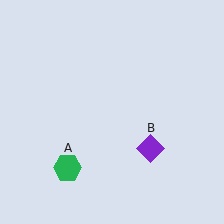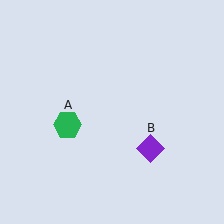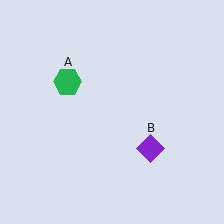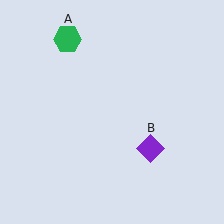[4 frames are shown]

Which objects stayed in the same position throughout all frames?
Purple diamond (object B) remained stationary.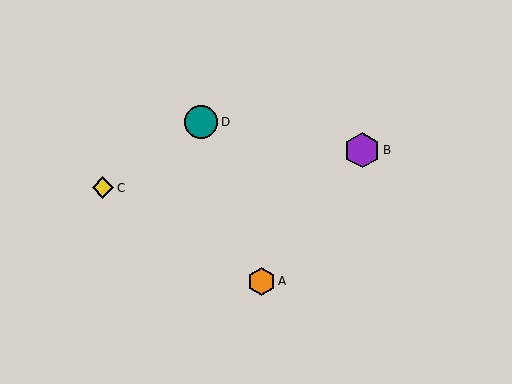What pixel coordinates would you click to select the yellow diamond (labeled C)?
Click at (103, 188) to select the yellow diamond C.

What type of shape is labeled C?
Shape C is a yellow diamond.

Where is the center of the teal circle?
The center of the teal circle is at (201, 122).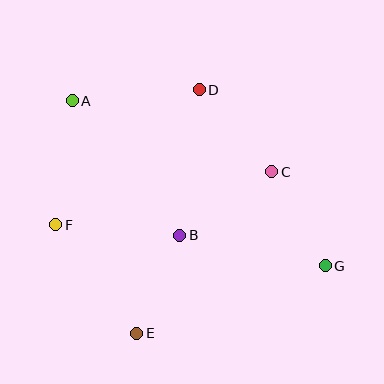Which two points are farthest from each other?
Points A and G are farthest from each other.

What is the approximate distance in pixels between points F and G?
The distance between F and G is approximately 272 pixels.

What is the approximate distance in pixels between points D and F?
The distance between D and F is approximately 197 pixels.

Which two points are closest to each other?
Points B and E are closest to each other.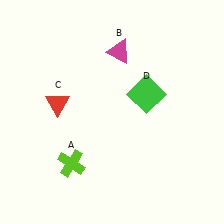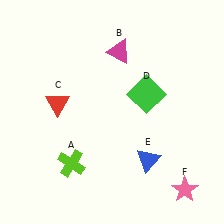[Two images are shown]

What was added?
A blue triangle (E), a pink star (F) were added in Image 2.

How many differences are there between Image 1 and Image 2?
There are 2 differences between the two images.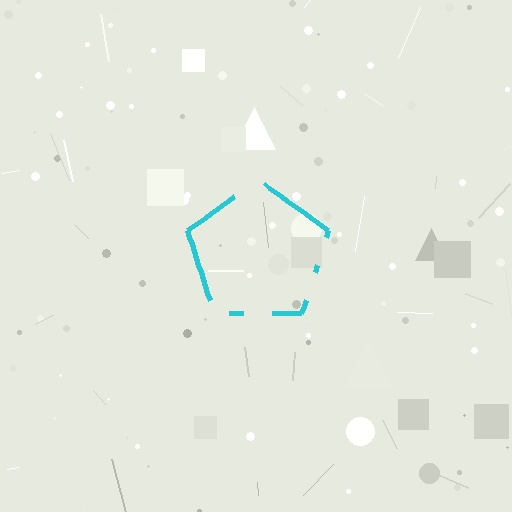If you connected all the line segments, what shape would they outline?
They would outline a pentagon.